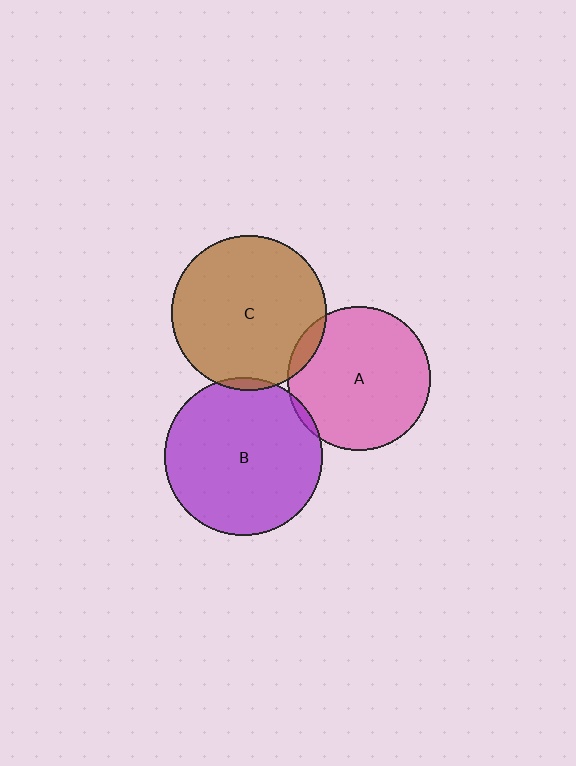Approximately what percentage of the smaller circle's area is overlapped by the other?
Approximately 5%.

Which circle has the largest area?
Circle B (purple).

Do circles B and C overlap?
Yes.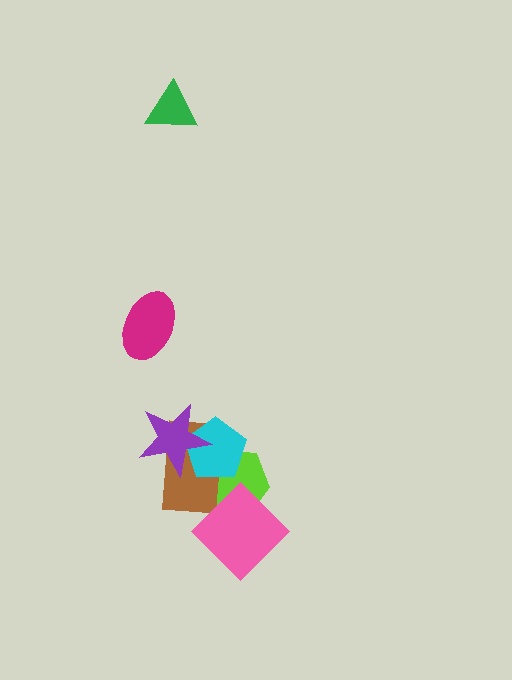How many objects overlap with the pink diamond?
2 objects overlap with the pink diamond.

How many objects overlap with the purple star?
2 objects overlap with the purple star.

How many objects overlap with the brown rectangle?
4 objects overlap with the brown rectangle.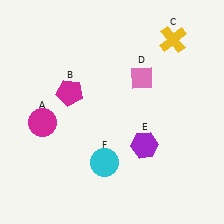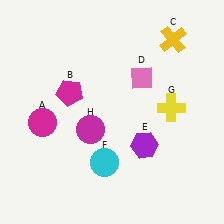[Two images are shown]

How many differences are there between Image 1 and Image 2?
There are 2 differences between the two images.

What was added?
A yellow cross (G), a magenta circle (H) were added in Image 2.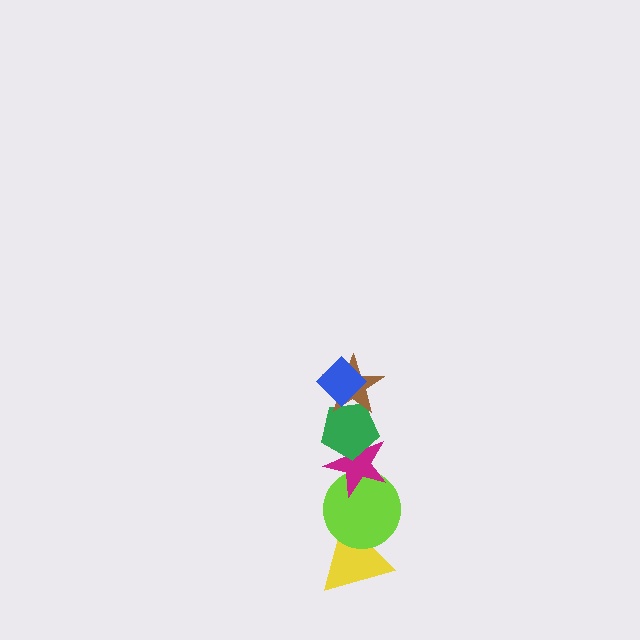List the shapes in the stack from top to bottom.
From top to bottom: the blue diamond, the brown star, the green pentagon, the magenta star, the lime circle, the yellow triangle.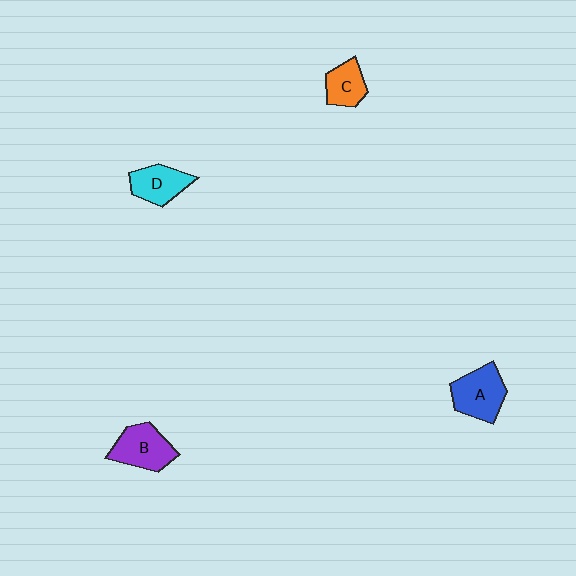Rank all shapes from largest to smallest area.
From largest to smallest: A (blue), B (purple), D (cyan), C (orange).